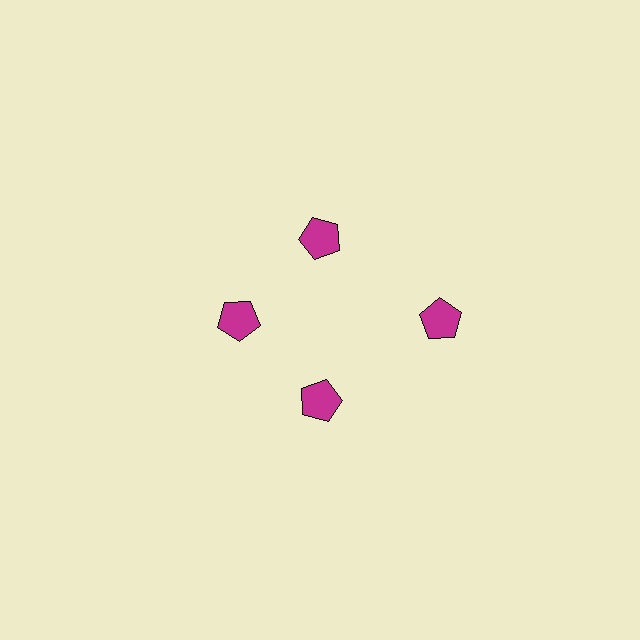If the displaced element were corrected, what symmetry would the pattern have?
It would have 4-fold rotational symmetry — the pattern would map onto itself every 90 degrees.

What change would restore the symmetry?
The symmetry would be restored by moving it inward, back onto the ring so that all 4 pentagons sit at equal angles and equal distance from the center.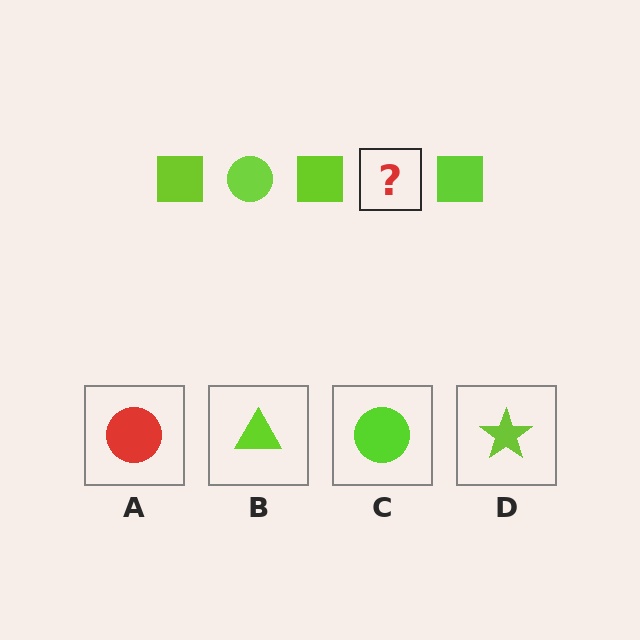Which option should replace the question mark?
Option C.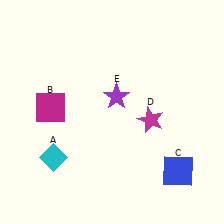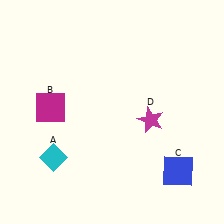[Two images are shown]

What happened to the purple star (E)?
The purple star (E) was removed in Image 2. It was in the top-right area of Image 1.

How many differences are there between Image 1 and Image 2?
There is 1 difference between the two images.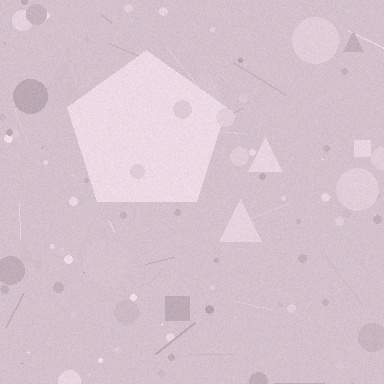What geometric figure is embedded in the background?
A pentagon is embedded in the background.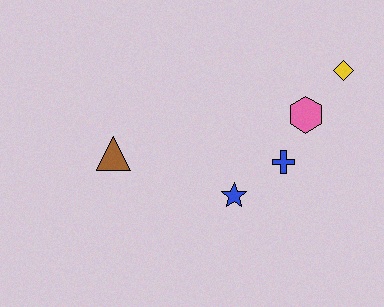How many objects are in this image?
There are 5 objects.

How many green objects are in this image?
There are no green objects.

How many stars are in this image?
There is 1 star.